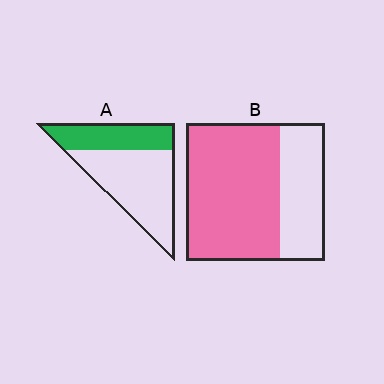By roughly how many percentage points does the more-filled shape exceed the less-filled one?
By roughly 30 percentage points (B over A).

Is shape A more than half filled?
No.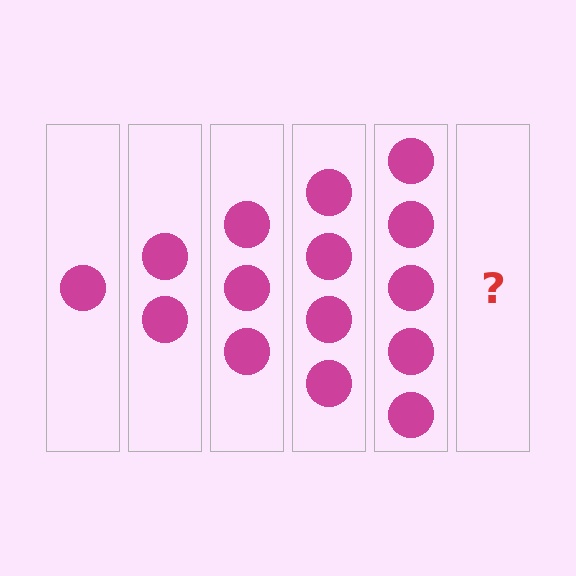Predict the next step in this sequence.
The next step is 6 circles.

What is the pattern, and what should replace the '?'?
The pattern is that each step adds one more circle. The '?' should be 6 circles.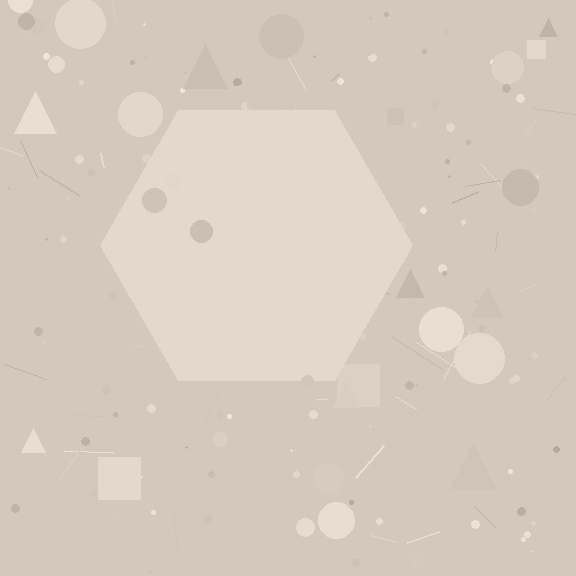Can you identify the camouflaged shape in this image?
The camouflaged shape is a hexagon.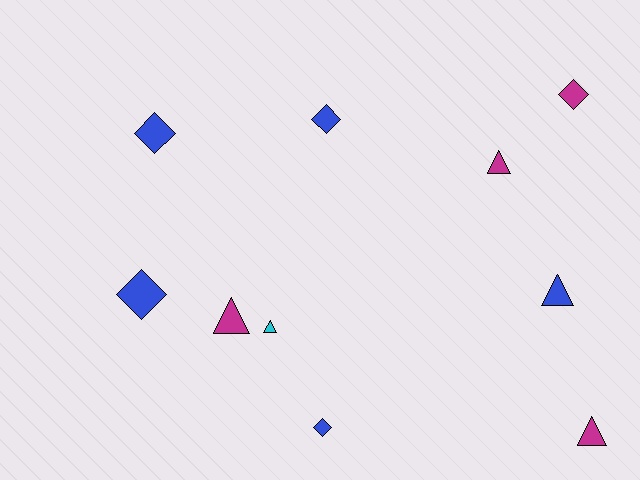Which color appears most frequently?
Blue, with 5 objects.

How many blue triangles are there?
There is 1 blue triangle.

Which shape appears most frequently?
Triangle, with 5 objects.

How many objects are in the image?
There are 10 objects.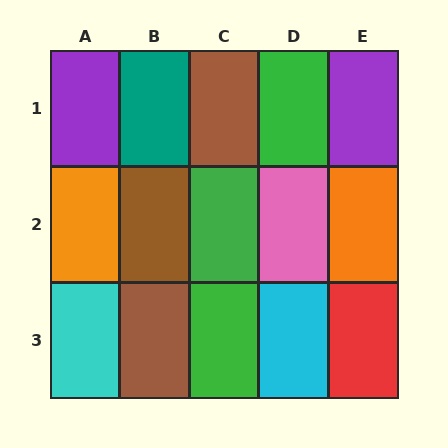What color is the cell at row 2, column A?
Orange.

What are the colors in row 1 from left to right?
Purple, teal, brown, green, purple.